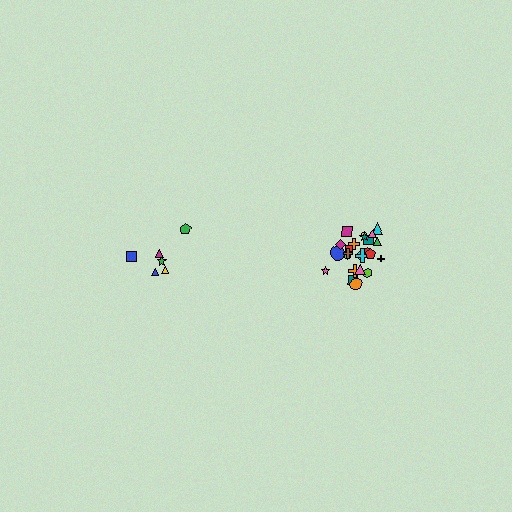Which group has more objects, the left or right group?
The right group.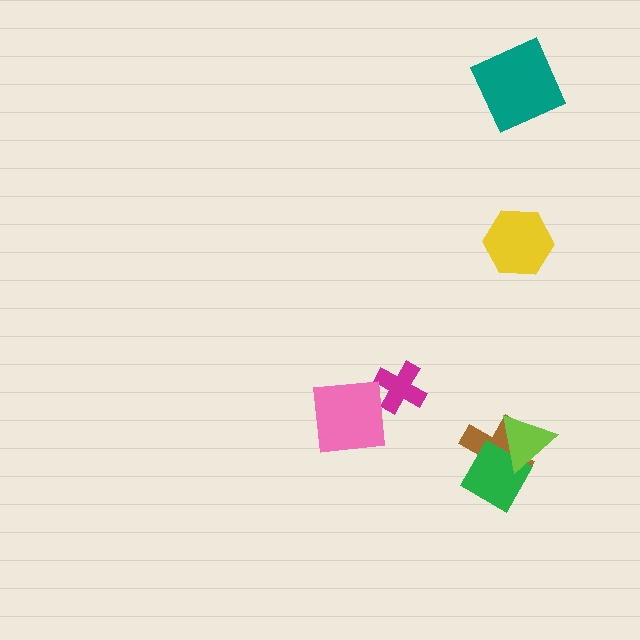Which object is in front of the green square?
The lime triangle is in front of the green square.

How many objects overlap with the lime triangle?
2 objects overlap with the lime triangle.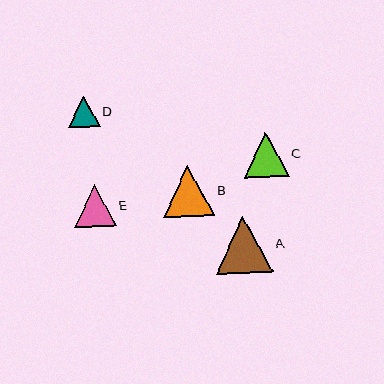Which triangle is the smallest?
Triangle D is the smallest with a size of approximately 32 pixels.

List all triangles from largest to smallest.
From largest to smallest: A, B, C, E, D.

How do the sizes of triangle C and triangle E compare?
Triangle C and triangle E are approximately the same size.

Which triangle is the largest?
Triangle A is the largest with a size of approximately 57 pixels.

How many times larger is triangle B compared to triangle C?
Triangle B is approximately 1.1 times the size of triangle C.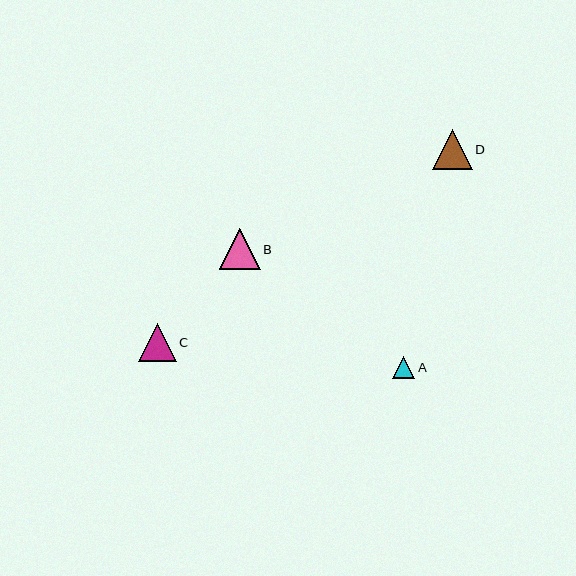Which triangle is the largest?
Triangle B is the largest with a size of approximately 41 pixels.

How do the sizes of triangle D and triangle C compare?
Triangle D and triangle C are approximately the same size.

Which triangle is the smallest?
Triangle A is the smallest with a size of approximately 23 pixels.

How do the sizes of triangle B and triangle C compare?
Triangle B and triangle C are approximately the same size.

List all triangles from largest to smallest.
From largest to smallest: B, D, C, A.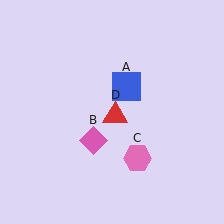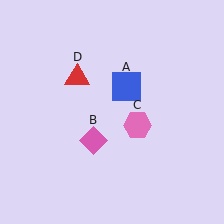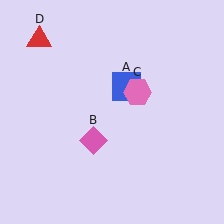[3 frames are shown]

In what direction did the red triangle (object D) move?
The red triangle (object D) moved up and to the left.